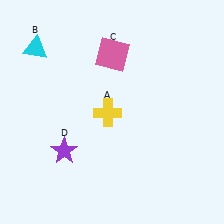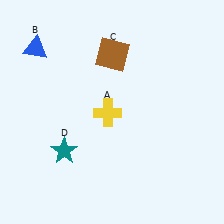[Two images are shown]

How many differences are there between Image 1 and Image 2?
There are 3 differences between the two images.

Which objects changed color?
B changed from cyan to blue. C changed from pink to brown. D changed from purple to teal.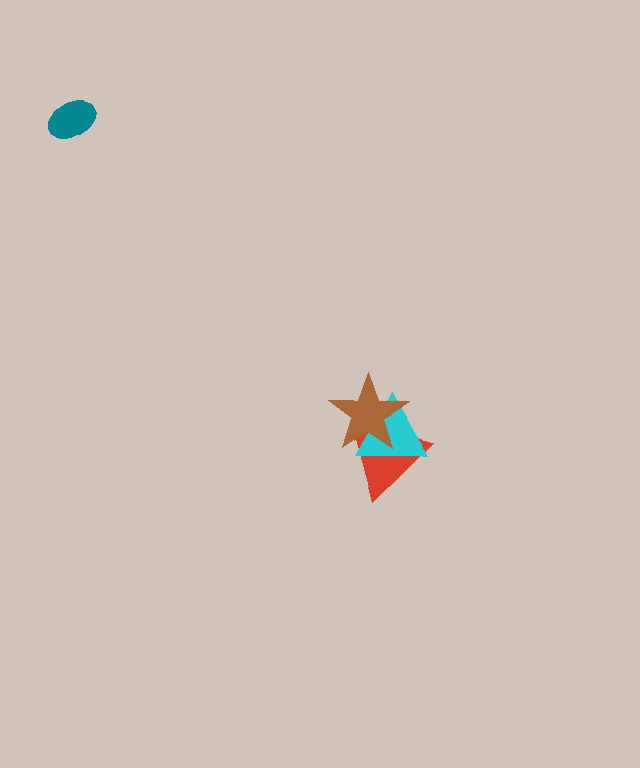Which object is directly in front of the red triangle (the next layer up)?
The cyan triangle is directly in front of the red triangle.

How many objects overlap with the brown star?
2 objects overlap with the brown star.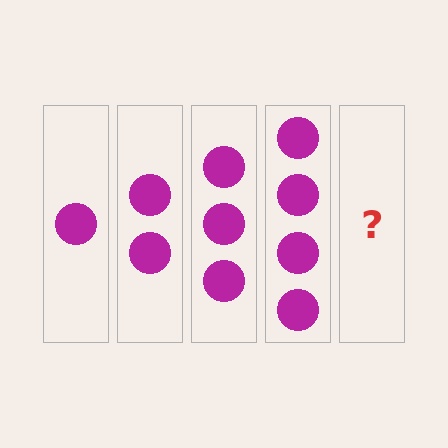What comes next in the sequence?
The next element should be 5 circles.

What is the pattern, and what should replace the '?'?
The pattern is that each step adds one more circle. The '?' should be 5 circles.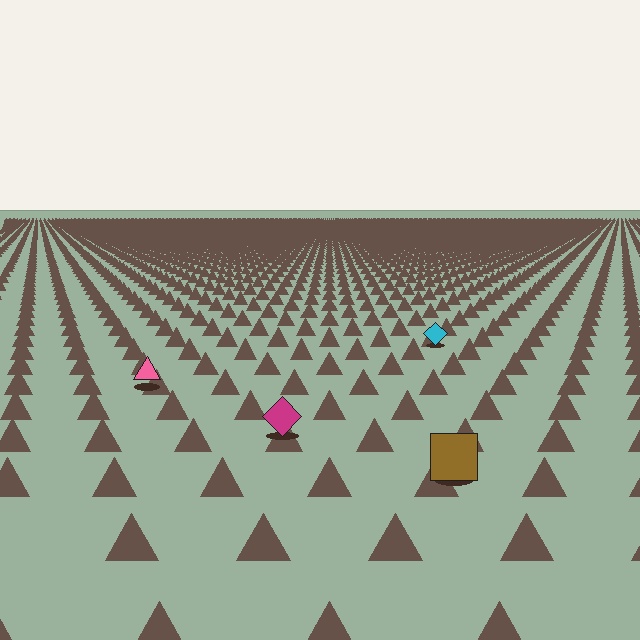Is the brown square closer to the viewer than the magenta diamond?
Yes. The brown square is closer — you can tell from the texture gradient: the ground texture is coarser near it.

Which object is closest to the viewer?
The brown square is closest. The texture marks near it are larger and more spread out.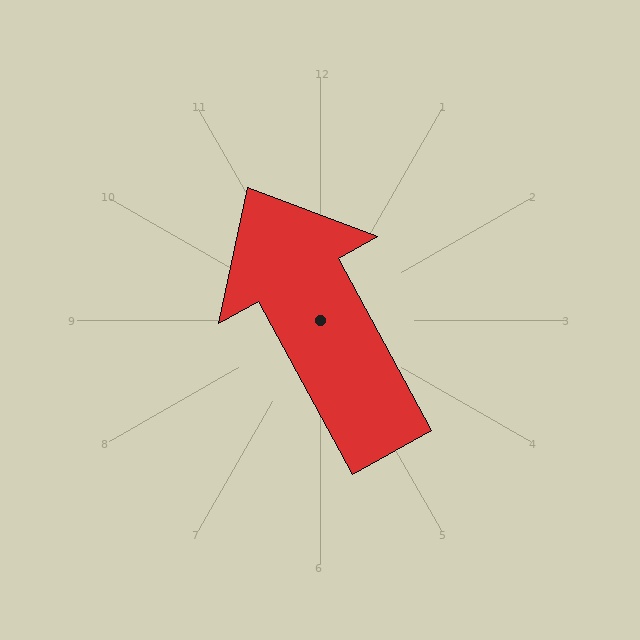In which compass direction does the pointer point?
Northwest.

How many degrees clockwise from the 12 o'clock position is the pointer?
Approximately 331 degrees.